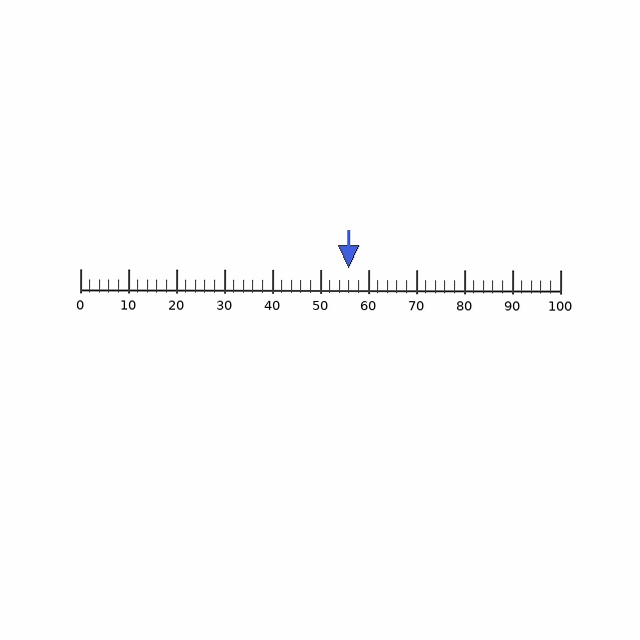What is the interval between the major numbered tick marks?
The major tick marks are spaced 10 units apart.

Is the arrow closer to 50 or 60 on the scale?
The arrow is closer to 60.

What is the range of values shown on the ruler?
The ruler shows values from 0 to 100.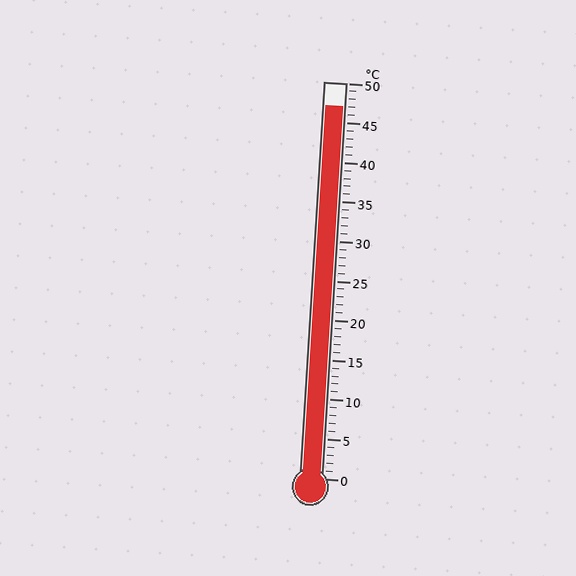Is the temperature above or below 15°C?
The temperature is above 15°C.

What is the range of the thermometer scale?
The thermometer scale ranges from 0°C to 50°C.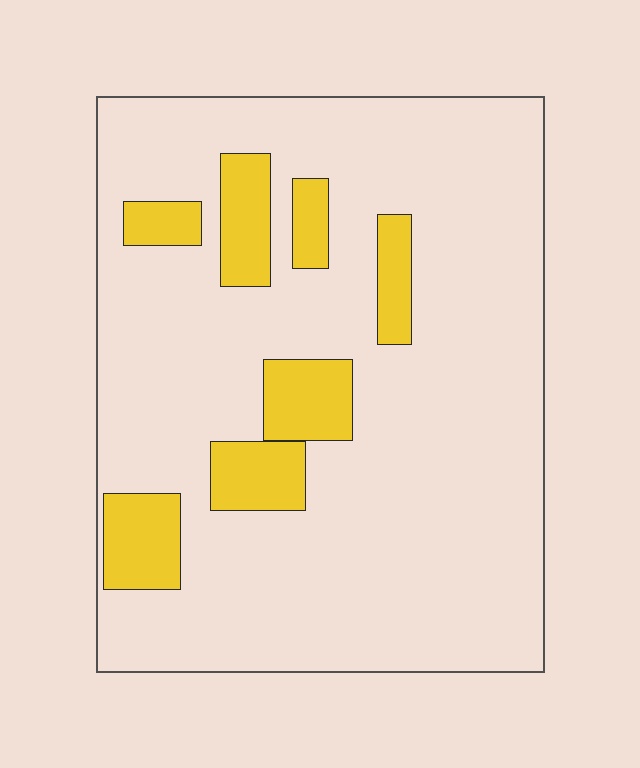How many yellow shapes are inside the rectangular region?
7.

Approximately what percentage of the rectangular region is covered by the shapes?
Approximately 15%.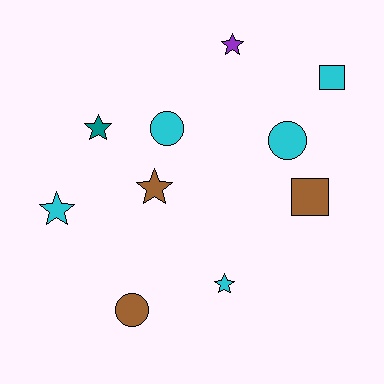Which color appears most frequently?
Cyan, with 5 objects.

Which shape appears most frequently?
Star, with 5 objects.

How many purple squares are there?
There are no purple squares.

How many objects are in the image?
There are 10 objects.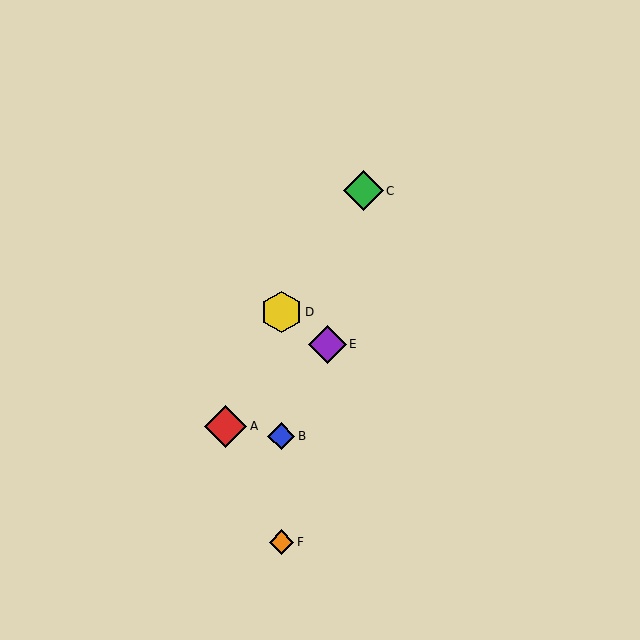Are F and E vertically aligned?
No, F is at x≈281 and E is at x≈328.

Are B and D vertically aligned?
Yes, both are at x≈281.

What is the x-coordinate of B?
Object B is at x≈281.